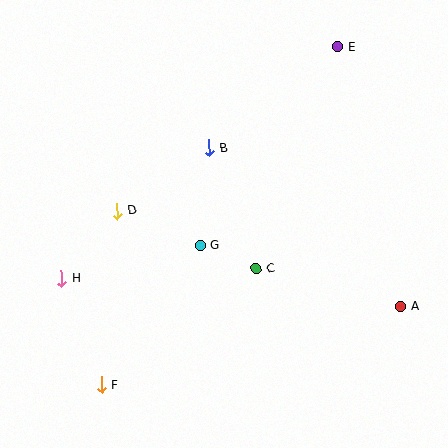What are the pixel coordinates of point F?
Point F is at (102, 385).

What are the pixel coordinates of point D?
Point D is at (117, 211).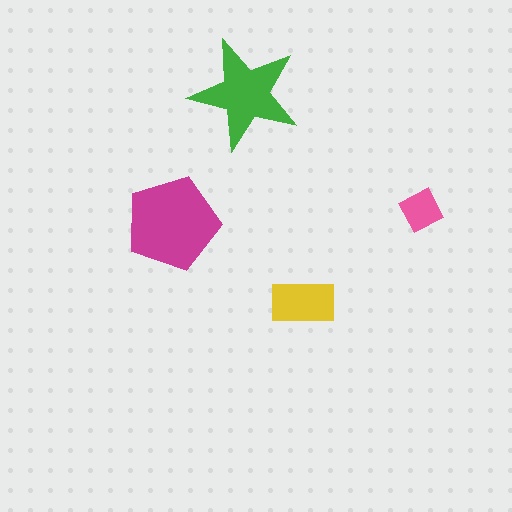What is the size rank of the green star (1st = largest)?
2nd.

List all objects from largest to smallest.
The magenta pentagon, the green star, the yellow rectangle, the pink diamond.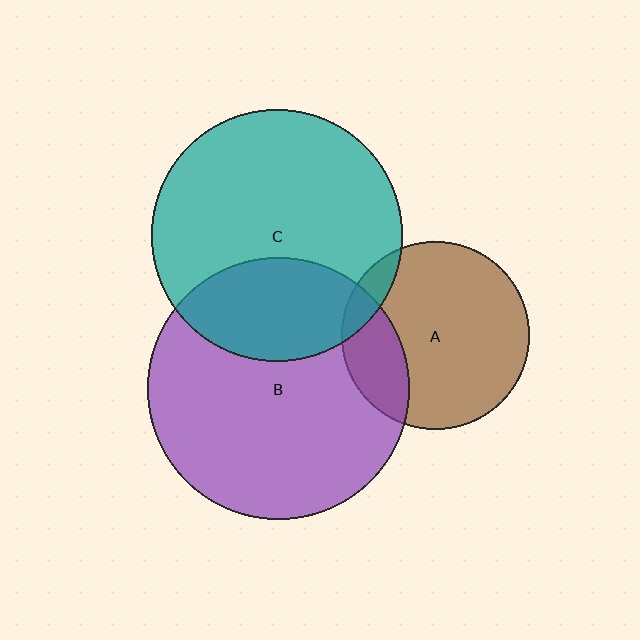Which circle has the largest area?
Circle B (purple).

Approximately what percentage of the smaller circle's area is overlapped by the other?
Approximately 30%.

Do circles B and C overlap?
Yes.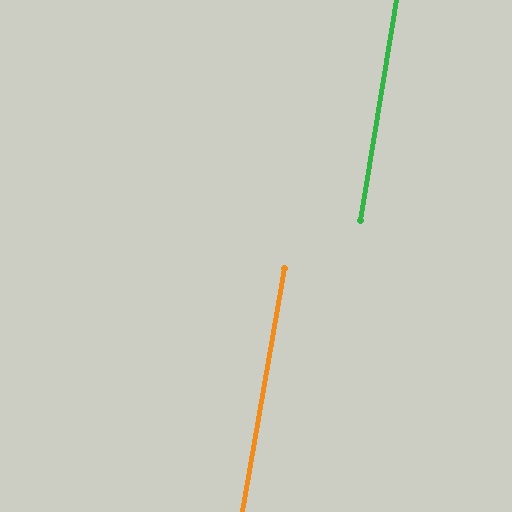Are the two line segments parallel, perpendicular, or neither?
Parallel — their directions differ by only 0.5°.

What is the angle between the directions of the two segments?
Approximately 0 degrees.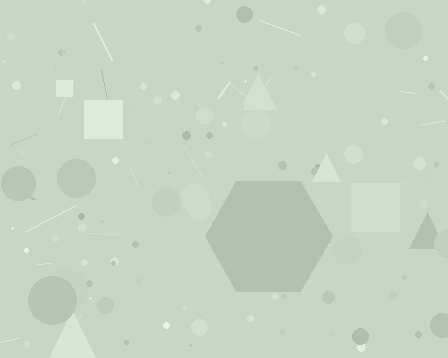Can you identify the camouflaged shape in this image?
The camouflaged shape is a hexagon.